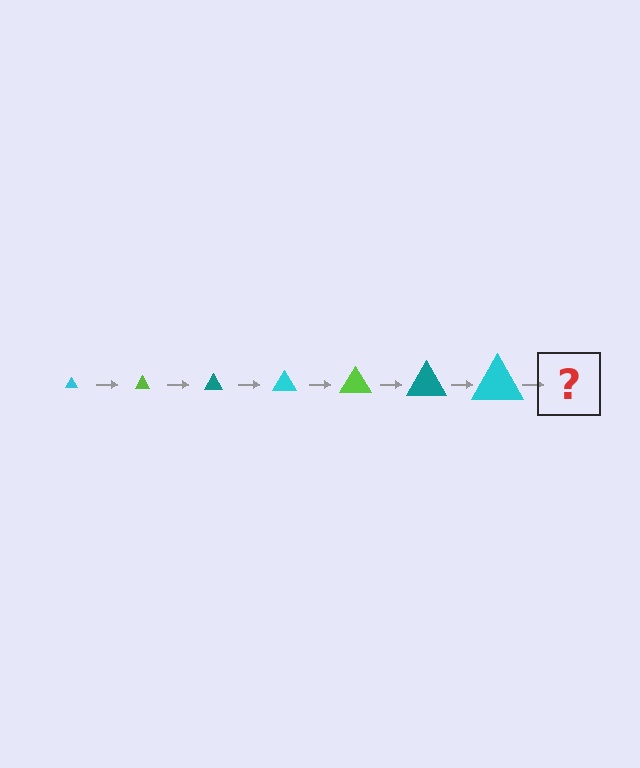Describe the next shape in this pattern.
It should be a lime triangle, larger than the previous one.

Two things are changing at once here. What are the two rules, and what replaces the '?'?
The two rules are that the triangle grows larger each step and the color cycles through cyan, lime, and teal. The '?' should be a lime triangle, larger than the previous one.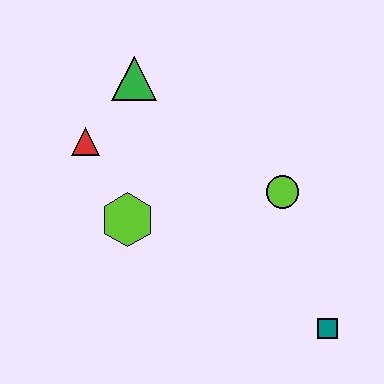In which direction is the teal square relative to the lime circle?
The teal square is below the lime circle.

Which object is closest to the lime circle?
The teal square is closest to the lime circle.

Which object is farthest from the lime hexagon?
The teal square is farthest from the lime hexagon.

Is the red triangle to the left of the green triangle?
Yes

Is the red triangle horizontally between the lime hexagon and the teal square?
No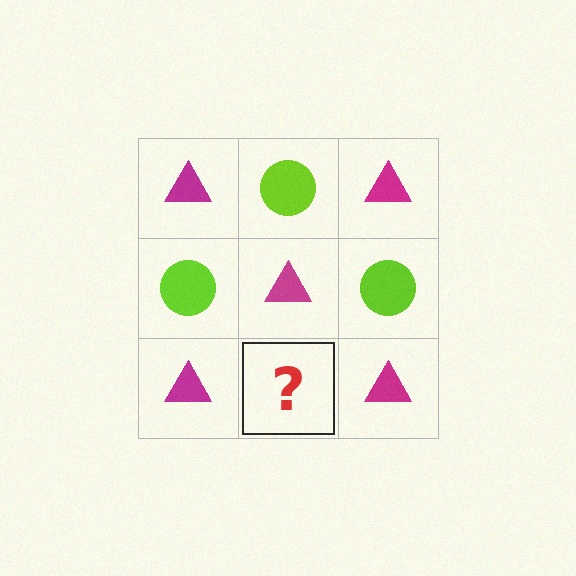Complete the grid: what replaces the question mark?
The question mark should be replaced with a lime circle.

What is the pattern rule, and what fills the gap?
The rule is that it alternates magenta triangle and lime circle in a checkerboard pattern. The gap should be filled with a lime circle.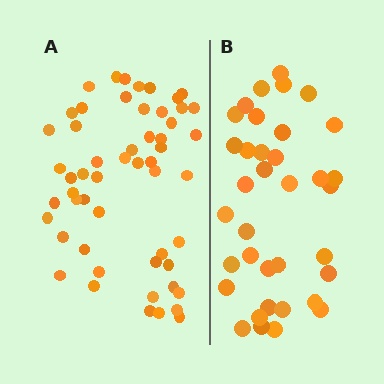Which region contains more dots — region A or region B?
Region A (the left region) has more dots.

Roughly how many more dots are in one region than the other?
Region A has approximately 20 more dots than region B.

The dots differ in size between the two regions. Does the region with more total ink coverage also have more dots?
No. Region B has more total ink coverage because its dots are larger, but region A actually contains more individual dots. Total area can be misleading — the number of items is what matters here.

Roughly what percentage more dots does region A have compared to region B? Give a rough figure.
About 50% more.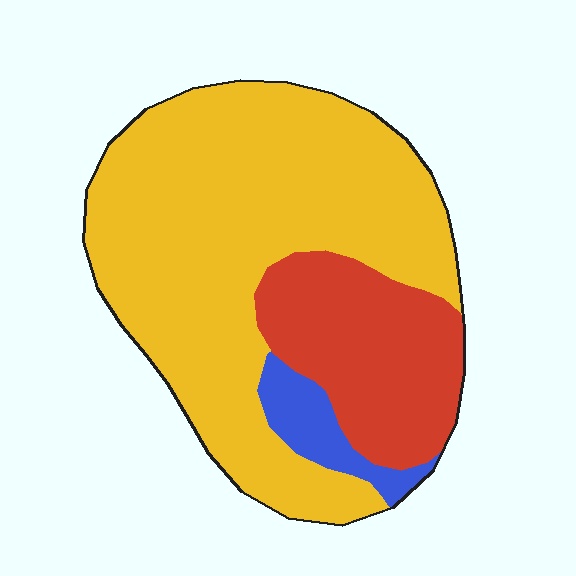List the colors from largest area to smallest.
From largest to smallest: yellow, red, blue.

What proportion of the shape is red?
Red takes up about one quarter (1/4) of the shape.